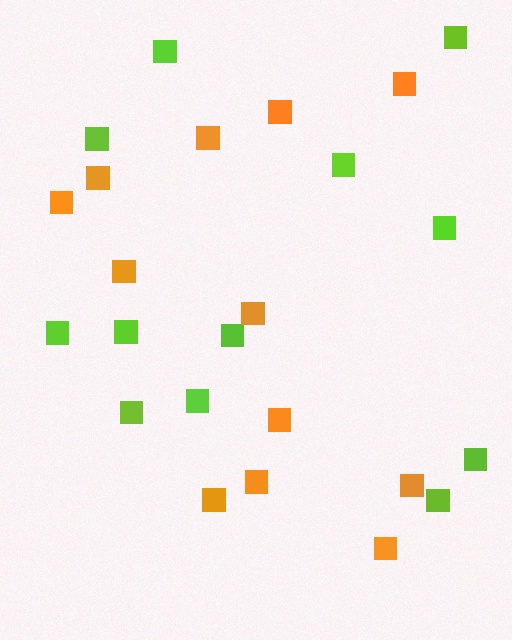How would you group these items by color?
There are 2 groups: one group of lime squares (12) and one group of orange squares (12).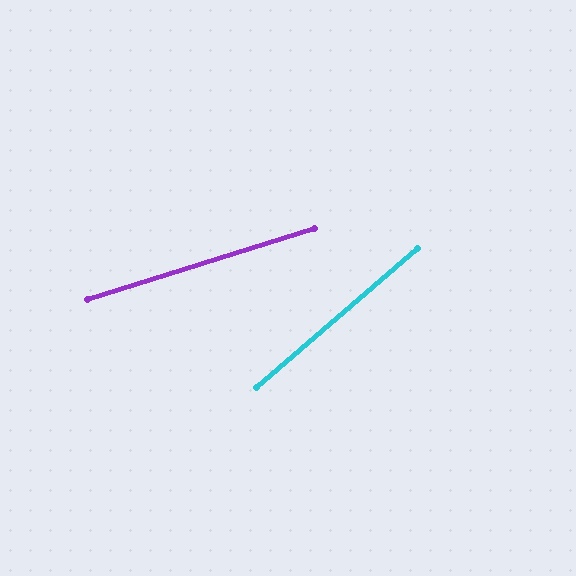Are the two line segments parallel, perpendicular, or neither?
Neither parallel nor perpendicular — they differ by about 24°.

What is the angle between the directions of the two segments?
Approximately 24 degrees.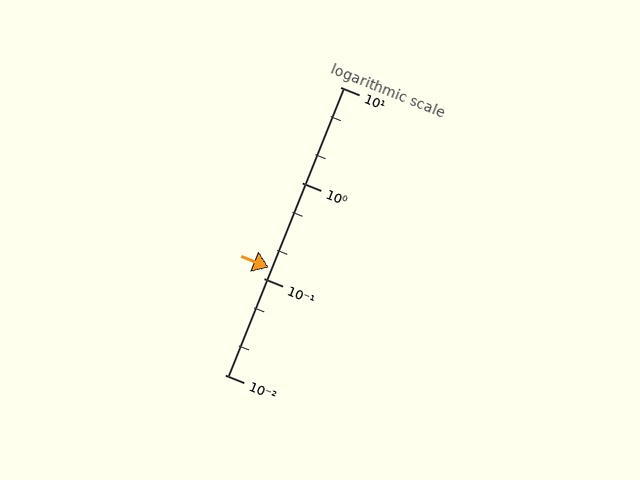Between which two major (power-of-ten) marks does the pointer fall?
The pointer is between 0.1 and 1.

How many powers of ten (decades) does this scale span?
The scale spans 3 decades, from 0.01 to 10.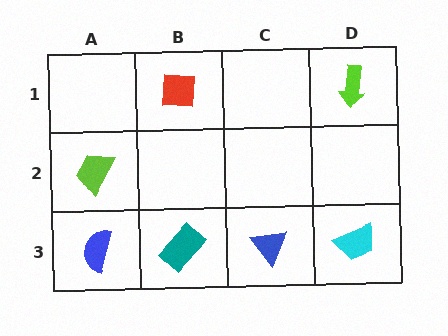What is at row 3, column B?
A teal rectangle.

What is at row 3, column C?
A blue triangle.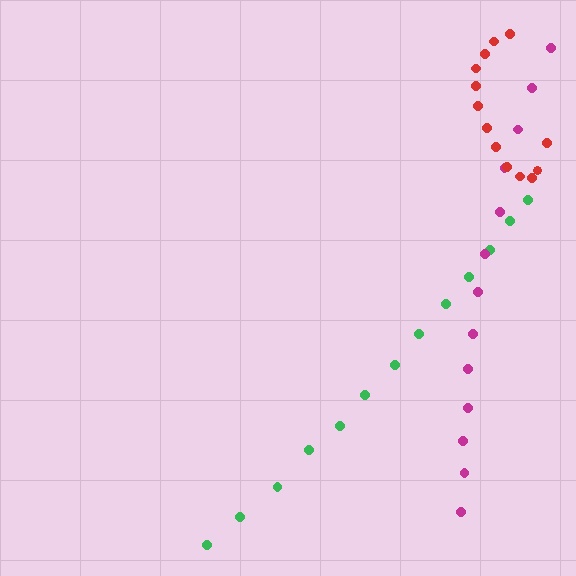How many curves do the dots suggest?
There are 3 distinct paths.